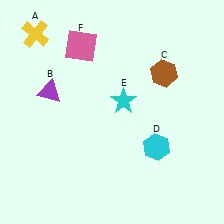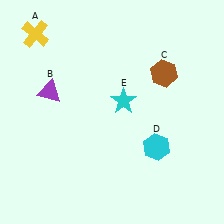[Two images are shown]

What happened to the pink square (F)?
The pink square (F) was removed in Image 2. It was in the top-left area of Image 1.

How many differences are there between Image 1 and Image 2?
There is 1 difference between the two images.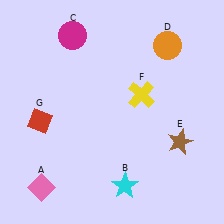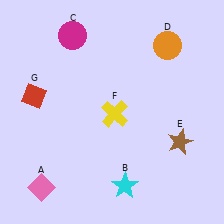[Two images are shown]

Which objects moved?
The objects that moved are: the yellow cross (F), the red diamond (G).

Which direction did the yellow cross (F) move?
The yellow cross (F) moved left.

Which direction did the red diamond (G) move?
The red diamond (G) moved up.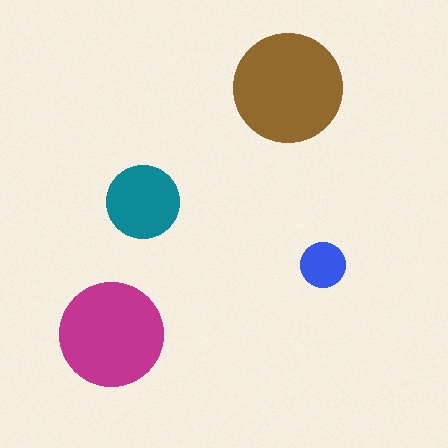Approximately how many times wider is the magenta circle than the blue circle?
About 2.5 times wider.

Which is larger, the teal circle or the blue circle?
The teal one.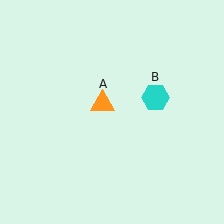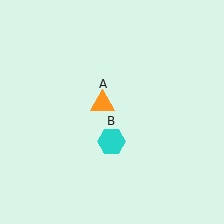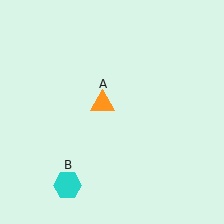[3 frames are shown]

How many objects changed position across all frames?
1 object changed position: cyan hexagon (object B).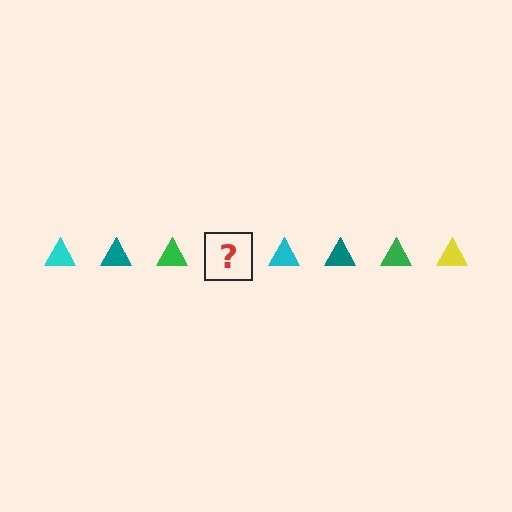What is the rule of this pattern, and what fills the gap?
The rule is that the pattern cycles through cyan, teal, green, yellow triangles. The gap should be filled with a yellow triangle.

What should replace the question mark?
The question mark should be replaced with a yellow triangle.